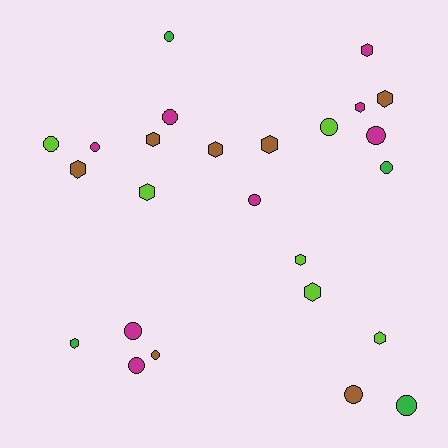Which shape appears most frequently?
Circle, with 13 objects.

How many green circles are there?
There are 3 green circles.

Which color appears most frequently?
Magenta, with 8 objects.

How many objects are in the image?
There are 25 objects.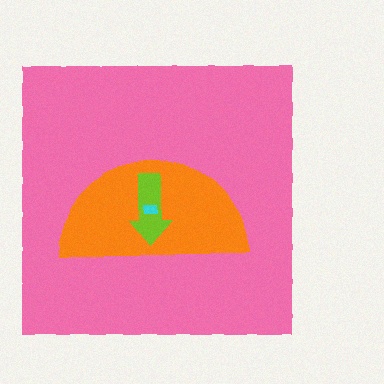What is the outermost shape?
The pink square.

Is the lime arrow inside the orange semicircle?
Yes.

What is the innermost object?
The cyan rectangle.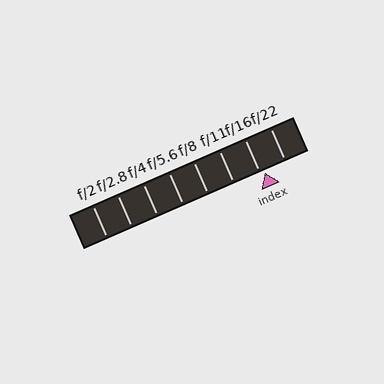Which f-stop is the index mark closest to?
The index mark is closest to f/16.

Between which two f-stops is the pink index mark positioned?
The index mark is between f/16 and f/22.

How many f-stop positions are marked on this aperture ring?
There are 8 f-stop positions marked.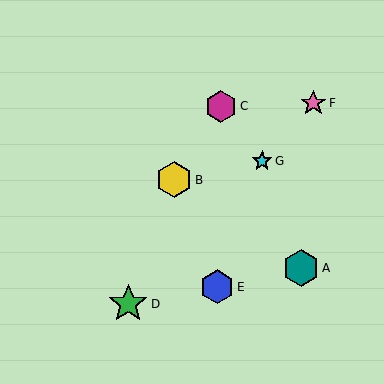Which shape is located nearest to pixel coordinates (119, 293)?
The green star (labeled D) at (128, 304) is nearest to that location.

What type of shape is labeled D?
Shape D is a green star.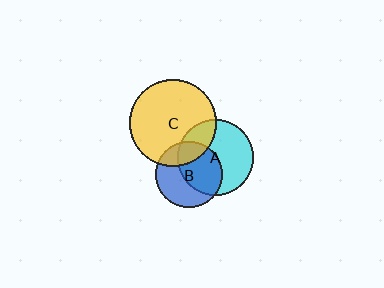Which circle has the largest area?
Circle C (yellow).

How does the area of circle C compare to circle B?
Approximately 1.7 times.